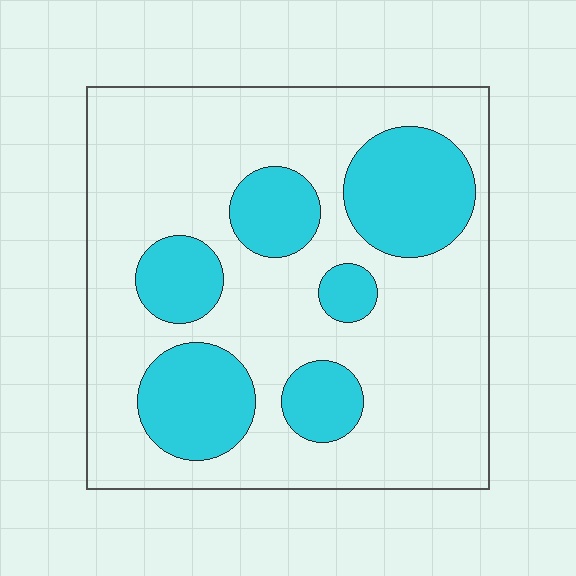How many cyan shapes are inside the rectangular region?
6.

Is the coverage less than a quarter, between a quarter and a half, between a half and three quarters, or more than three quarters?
Between a quarter and a half.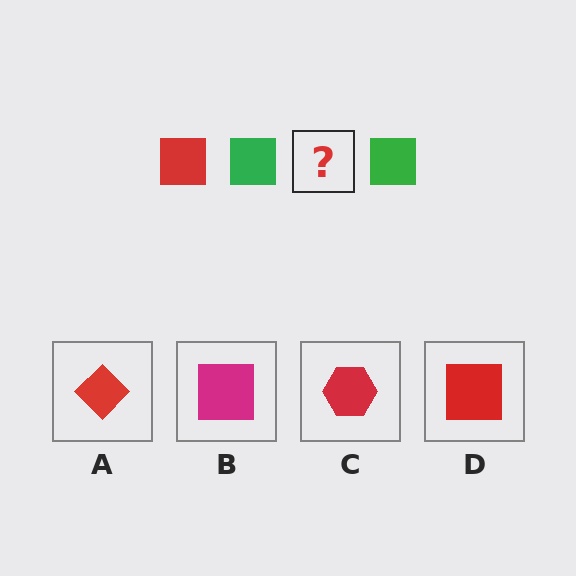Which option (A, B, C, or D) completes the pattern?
D.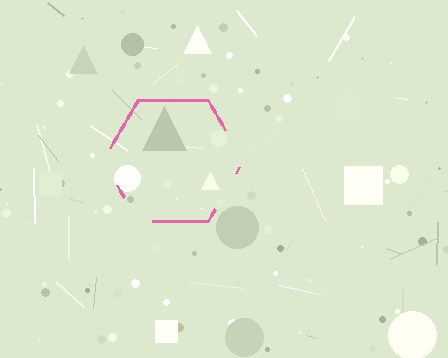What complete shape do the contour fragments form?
The contour fragments form a hexagon.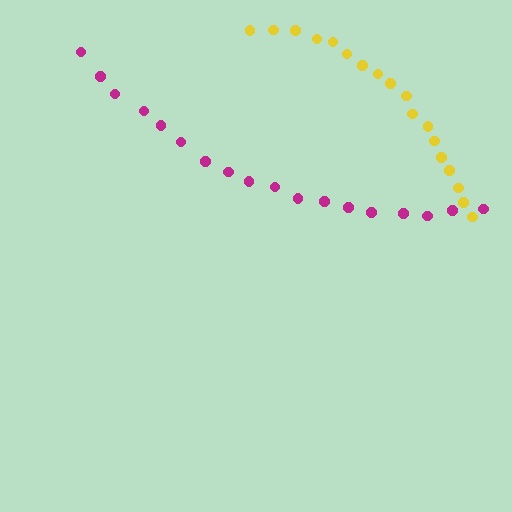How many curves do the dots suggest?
There are 2 distinct paths.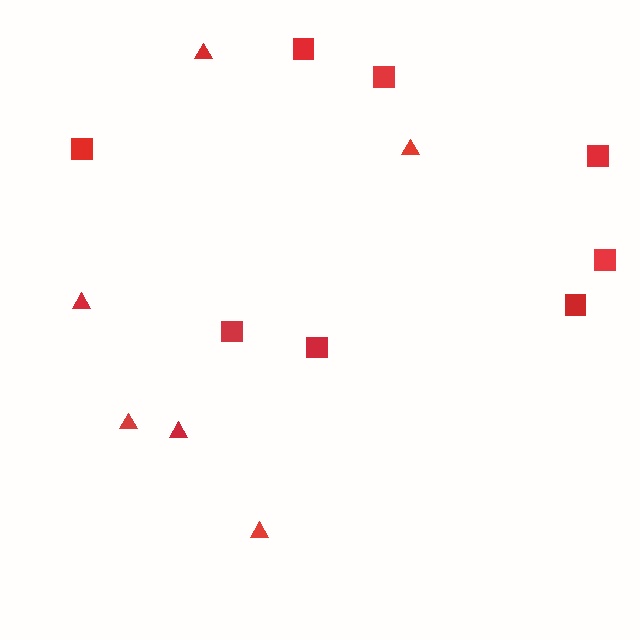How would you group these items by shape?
There are 2 groups: one group of squares (8) and one group of triangles (6).